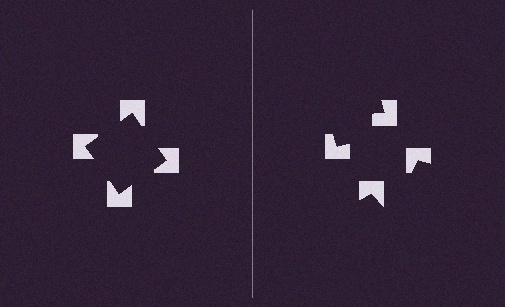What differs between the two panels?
The notched squares are positioned identically on both sides; only the wedge orientations differ. On the left they align to a square; on the right they are misaligned.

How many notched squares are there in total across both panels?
8 — 4 on each side.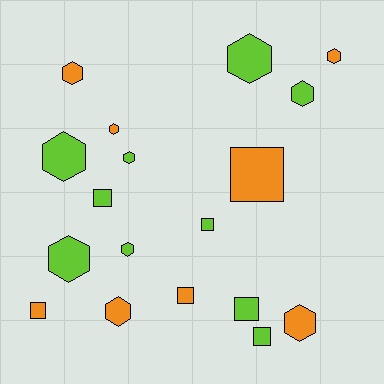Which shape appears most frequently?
Hexagon, with 11 objects.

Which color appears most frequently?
Lime, with 10 objects.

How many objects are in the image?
There are 18 objects.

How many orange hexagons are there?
There are 5 orange hexagons.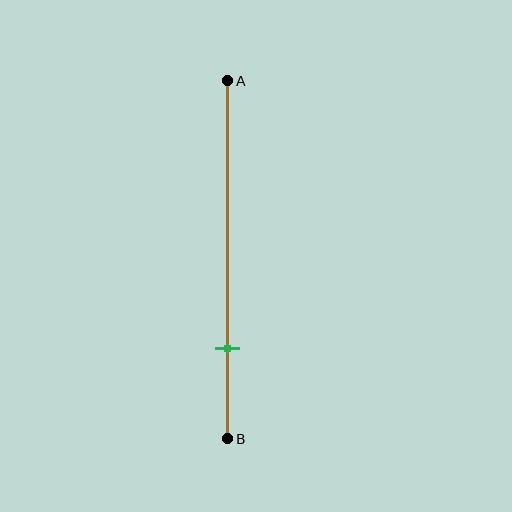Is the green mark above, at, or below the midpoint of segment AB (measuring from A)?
The green mark is below the midpoint of segment AB.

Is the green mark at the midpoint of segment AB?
No, the mark is at about 75% from A, not at the 50% midpoint.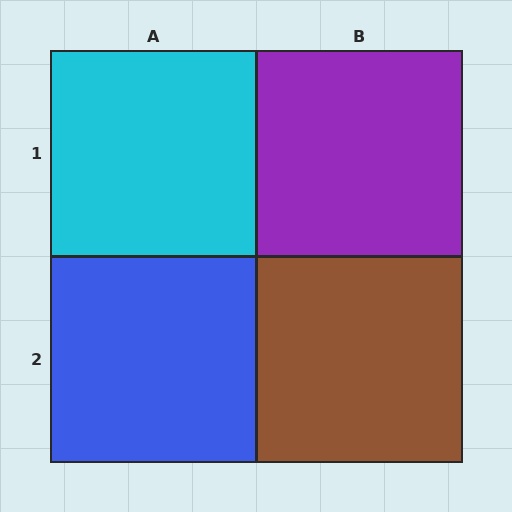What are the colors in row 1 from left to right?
Cyan, purple.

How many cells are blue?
1 cell is blue.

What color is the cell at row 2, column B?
Brown.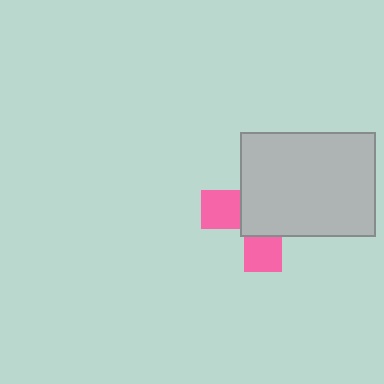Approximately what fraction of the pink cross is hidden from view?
Roughly 66% of the pink cross is hidden behind the light gray rectangle.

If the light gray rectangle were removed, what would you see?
You would see the complete pink cross.